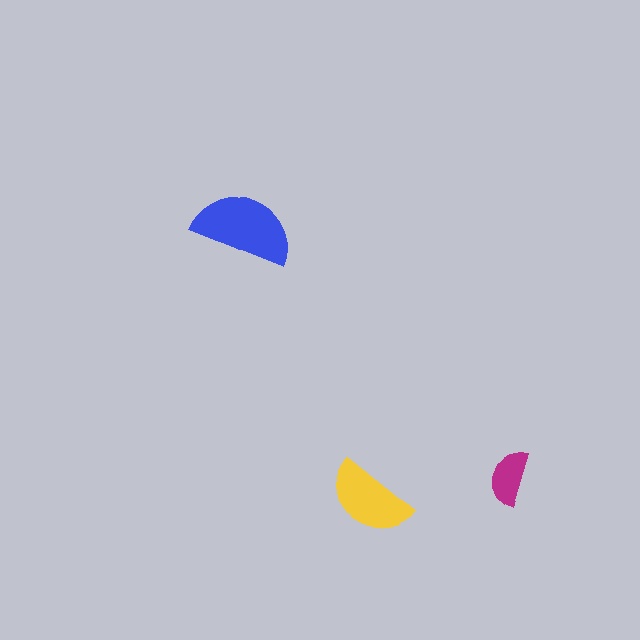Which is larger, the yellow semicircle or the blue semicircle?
The blue one.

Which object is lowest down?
The yellow semicircle is bottommost.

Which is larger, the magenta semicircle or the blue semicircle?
The blue one.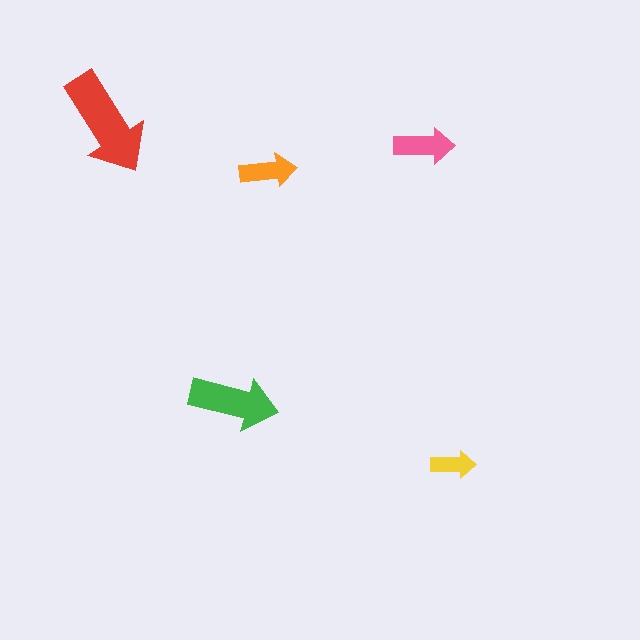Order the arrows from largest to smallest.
the red one, the green one, the pink one, the orange one, the yellow one.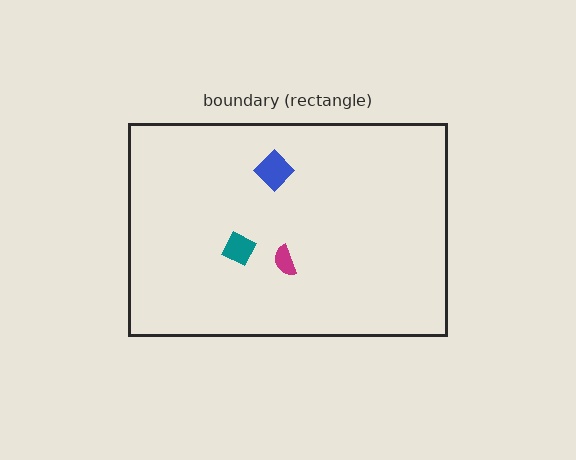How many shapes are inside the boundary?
3 inside, 0 outside.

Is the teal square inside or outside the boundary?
Inside.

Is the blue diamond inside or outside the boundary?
Inside.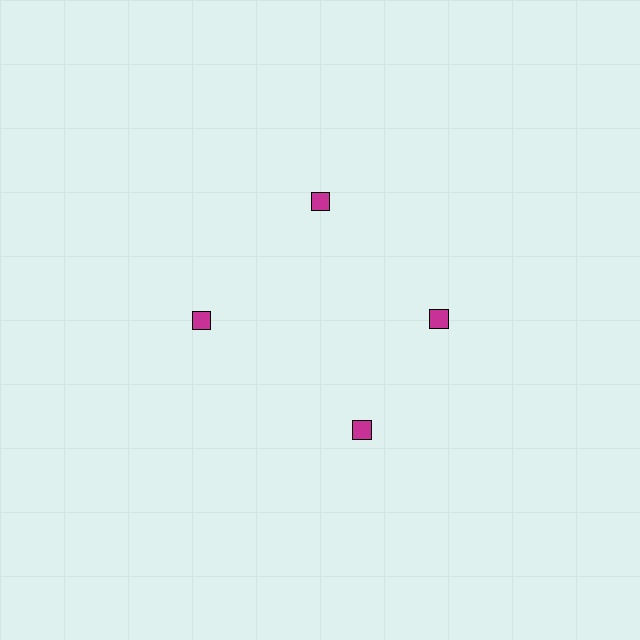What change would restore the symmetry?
The symmetry would be restored by rotating it back into even spacing with its neighbors so that all 4 squares sit at equal angles and equal distance from the center.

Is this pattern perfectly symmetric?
No. The 4 magenta squares are arranged in a ring, but one element near the 6 o'clock position is rotated out of alignment along the ring, breaking the 4-fold rotational symmetry.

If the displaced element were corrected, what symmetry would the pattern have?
It would have 4-fold rotational symmetry — the pattern would map onto itself every 90 degrees.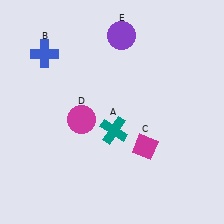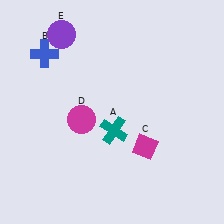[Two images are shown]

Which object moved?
The purple circle (E) moved left.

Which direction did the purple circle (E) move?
The purple circle (E) moved left.